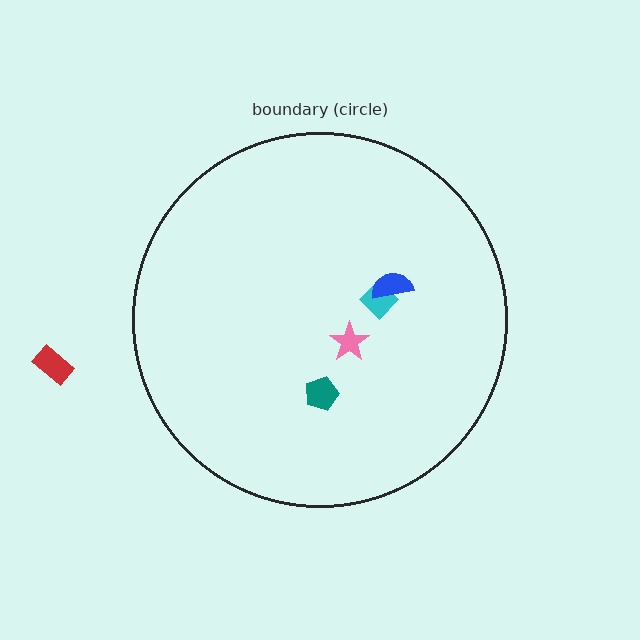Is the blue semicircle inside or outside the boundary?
Inside.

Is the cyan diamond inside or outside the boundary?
Inside.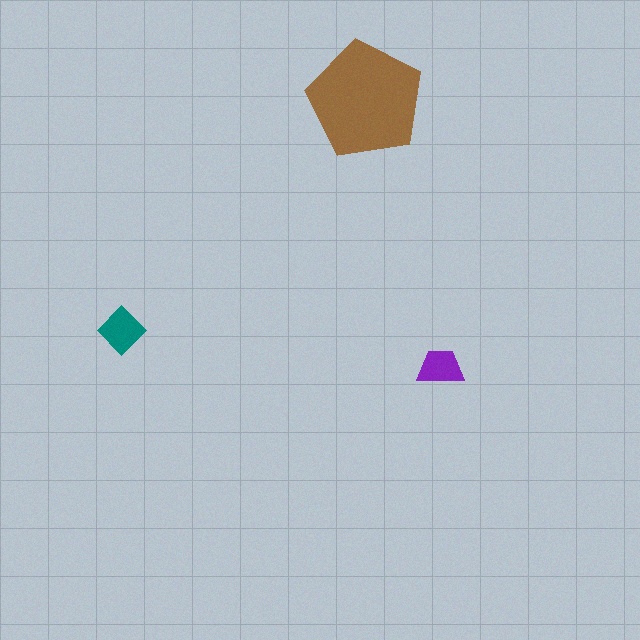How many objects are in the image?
There are 3 objects in the image.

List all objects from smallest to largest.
The purple trapezoid, the teal diamond, the brown pentagon.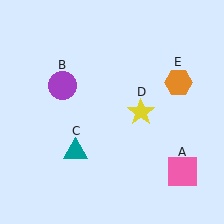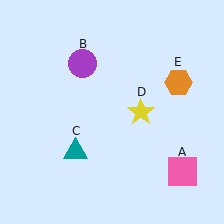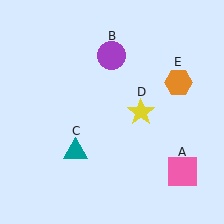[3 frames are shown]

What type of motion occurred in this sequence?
The purple circle (object B) rotated clockwise around the center of the scene.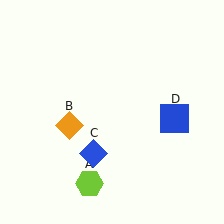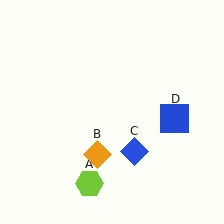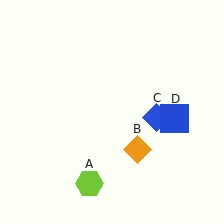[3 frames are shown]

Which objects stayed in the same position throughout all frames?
Lime hexagon (object A) and blue square (object D) remained stationary.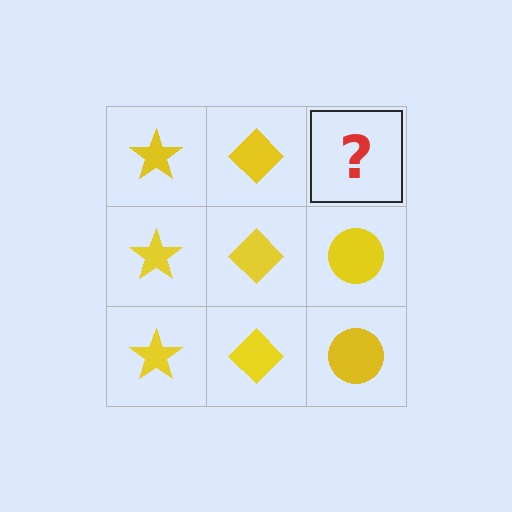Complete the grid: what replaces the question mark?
The question mark should be replaced with a yellow circle.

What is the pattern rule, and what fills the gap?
The rule is that each column has a consistent shape. The gap should be filled with a yellow circle.